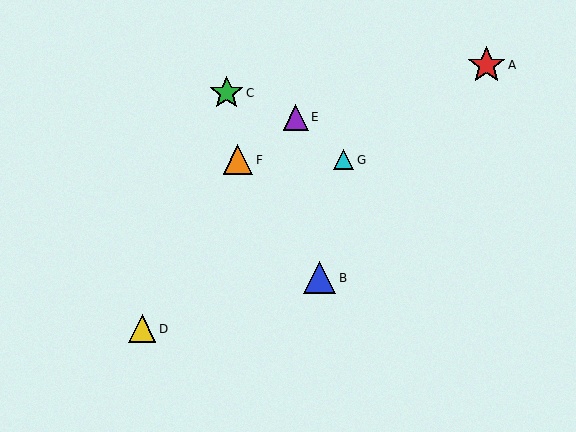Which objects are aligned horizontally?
Objects F, G are aligned horizontally.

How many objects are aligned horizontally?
2 objects (F, G) are aligned horizontally.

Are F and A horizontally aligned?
No, F is at y≈160 and A is at y≈65.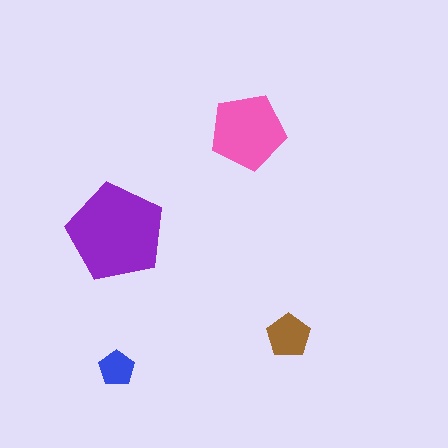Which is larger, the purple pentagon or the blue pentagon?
The purple one.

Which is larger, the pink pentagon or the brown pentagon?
The pink one.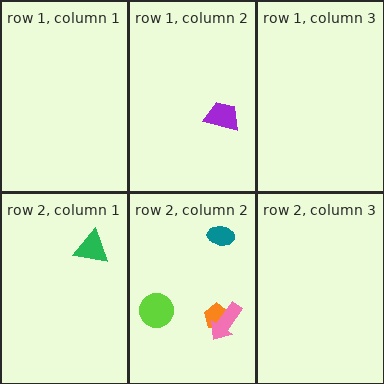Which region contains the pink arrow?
The row 2, column 2 region.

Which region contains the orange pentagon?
The row 2, column 2 region.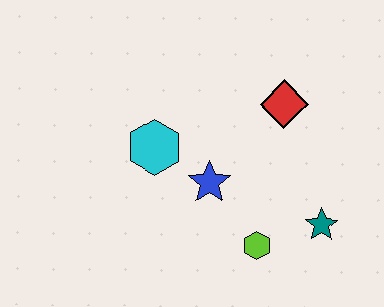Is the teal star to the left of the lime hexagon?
No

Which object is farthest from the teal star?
The cyan hexagon is farthest from the teal star.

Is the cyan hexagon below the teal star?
No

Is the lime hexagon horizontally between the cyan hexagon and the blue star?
No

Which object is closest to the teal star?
The lime hexagon is closest to the teal star.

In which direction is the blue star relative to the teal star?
The blue star is to the left of the teal star.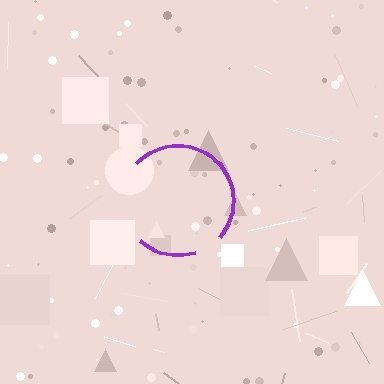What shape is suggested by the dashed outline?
The dashed outline suggests a circle.